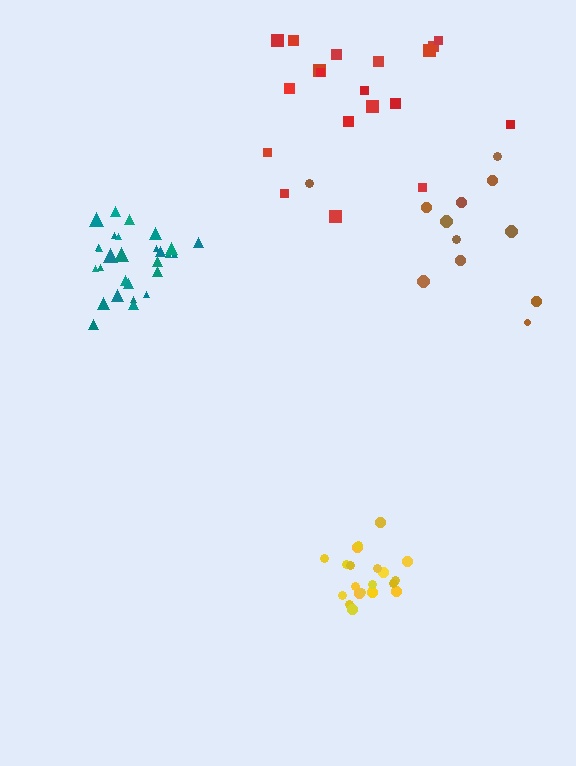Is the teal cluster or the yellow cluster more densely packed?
Yellow.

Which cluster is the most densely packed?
Yellow.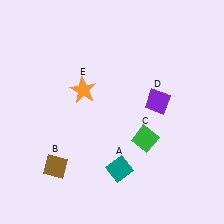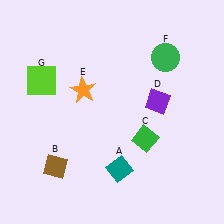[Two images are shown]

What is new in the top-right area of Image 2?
A green circle (F) was added in the top-right area of Image 2.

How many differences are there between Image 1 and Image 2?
There are 2 differences between the two images.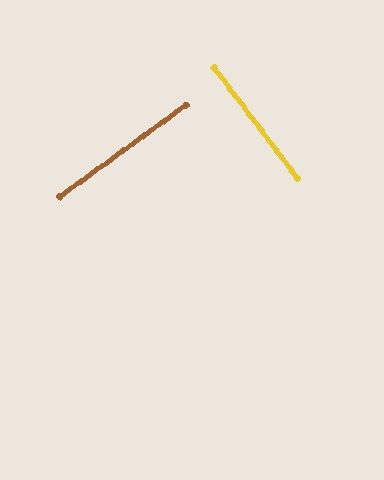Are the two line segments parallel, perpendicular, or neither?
Perpendicular — they meet at approximately 89°.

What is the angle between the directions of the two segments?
Approximately 89 degrees.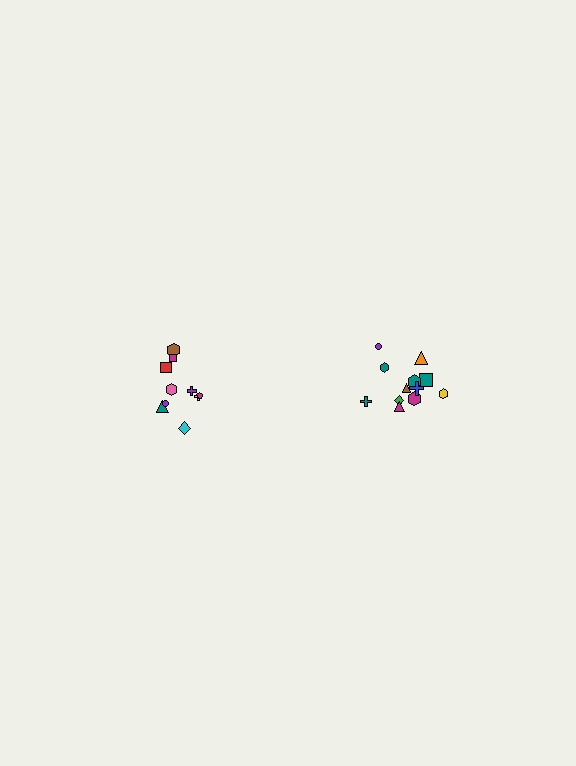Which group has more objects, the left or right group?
The right group.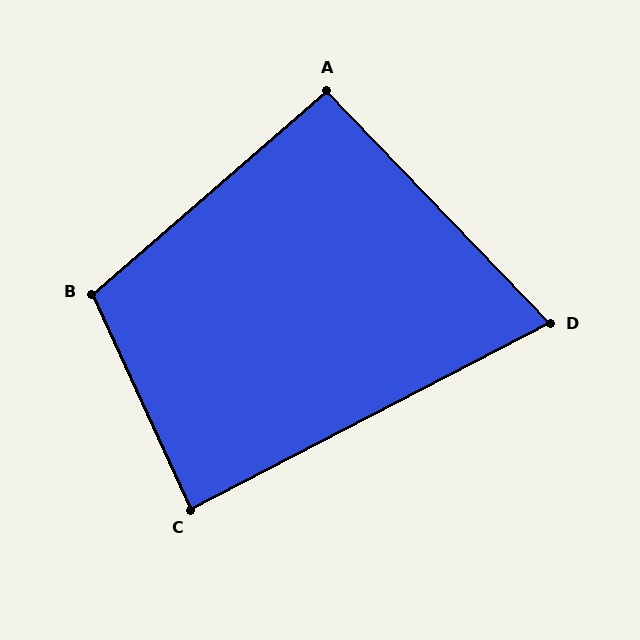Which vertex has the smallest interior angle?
D, at approximately 74 degrees.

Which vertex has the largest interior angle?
B, at approximately 106 degrees.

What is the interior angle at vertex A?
Approximately 93 degrees (approximately right).